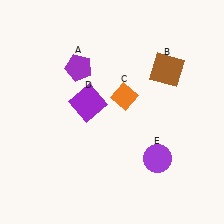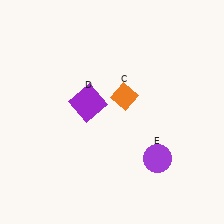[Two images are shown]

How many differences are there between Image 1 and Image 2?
There are 2 differences between the two images.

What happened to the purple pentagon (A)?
The purple pentagon (A) was removed in Image 2. It was in the top-left area of Image 1.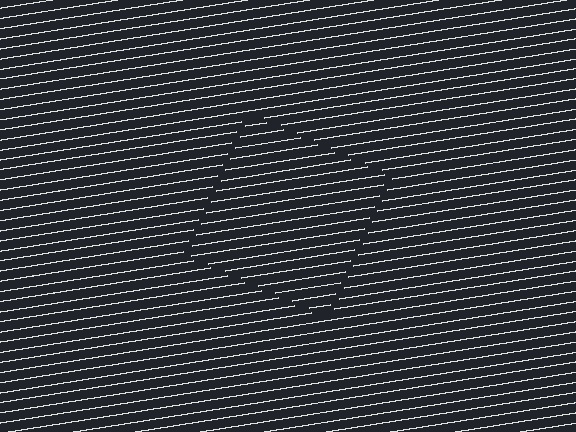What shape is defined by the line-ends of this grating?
An illusory square. The interior of the shape contains the same grating, shifted by half a period — the contour is defined by the phase discontinuity where line-ends from the inner and outer gratings abut.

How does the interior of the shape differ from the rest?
The interior of the shape contains the same grating, shifted by half a period — the contour is defined by the phase discontinuity where line-ends from the inner and outer gratings abut.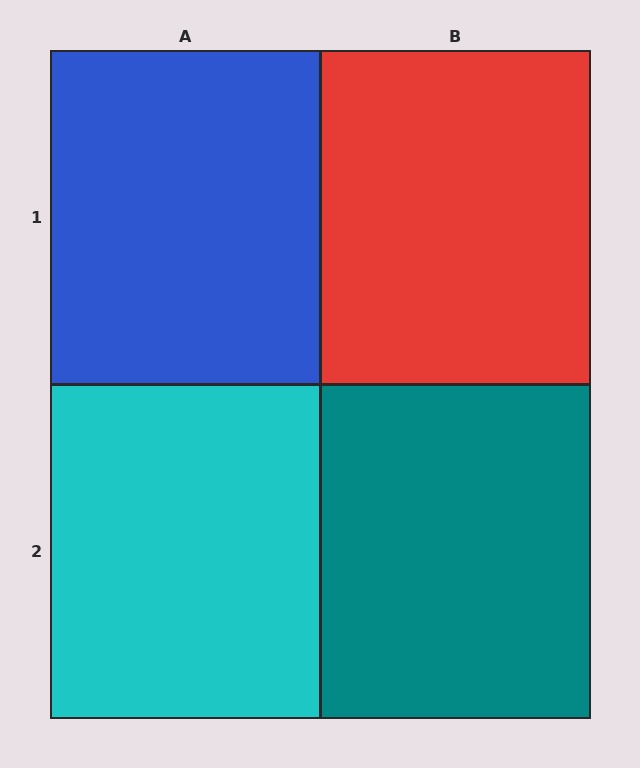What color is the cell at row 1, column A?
Blue.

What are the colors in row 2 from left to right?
Cyan, teal.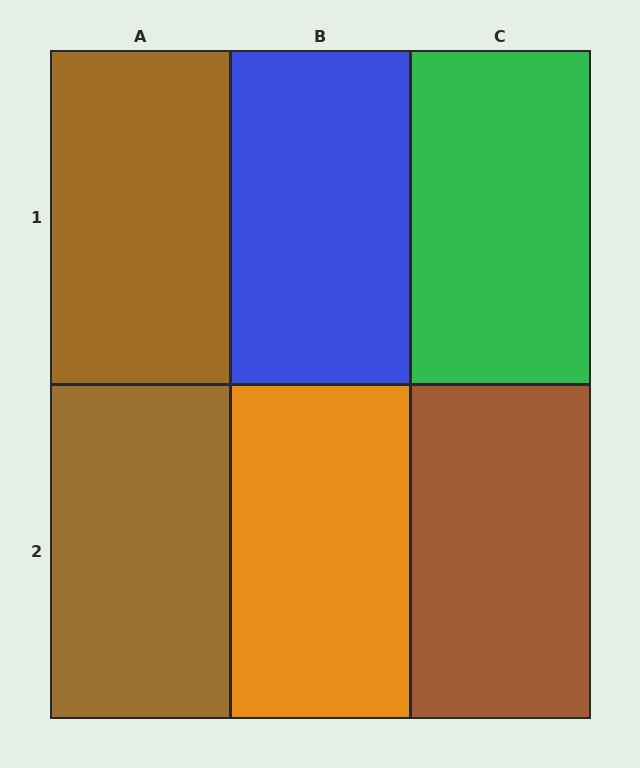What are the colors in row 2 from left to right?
Brown, orange, brown.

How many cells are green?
1 cell is green.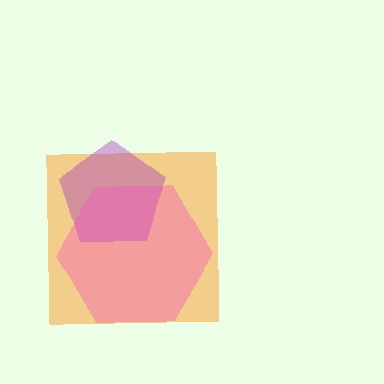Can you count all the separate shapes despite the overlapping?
Yes, there are 3 separate shapes.